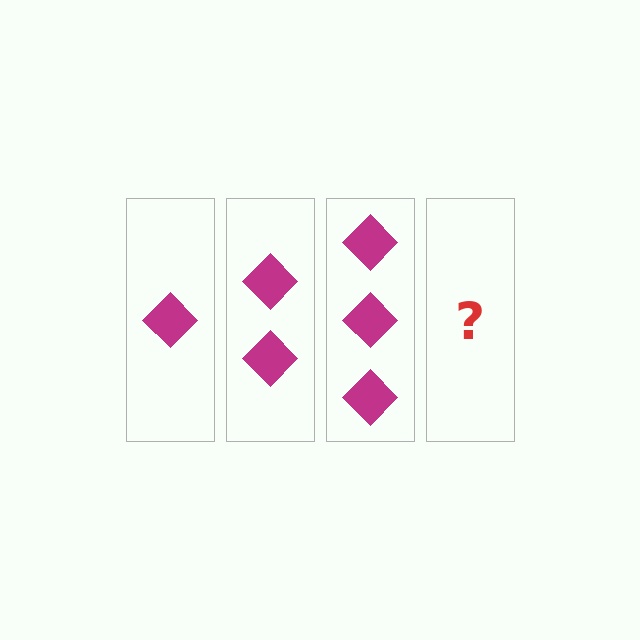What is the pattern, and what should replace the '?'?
The pattern is that each step adds one more diamond. The '?' should be 4 diamonds.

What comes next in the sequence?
The next element should be 4 diamonds.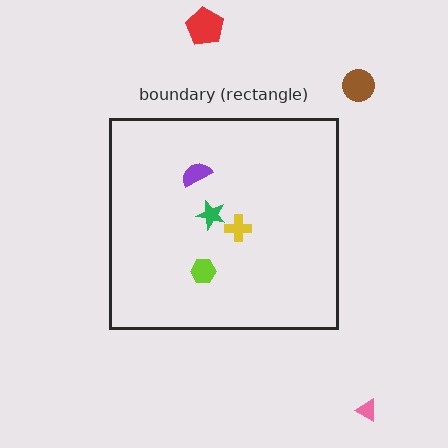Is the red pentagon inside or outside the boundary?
Outside.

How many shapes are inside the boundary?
4 inside, 3 outside.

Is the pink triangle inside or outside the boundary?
Outside.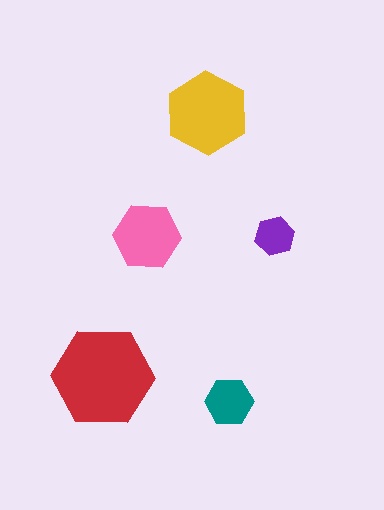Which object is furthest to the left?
The red hexagon is leftmost.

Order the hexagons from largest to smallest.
the red one, the yellow one, the pink one, the teal one, the purple one.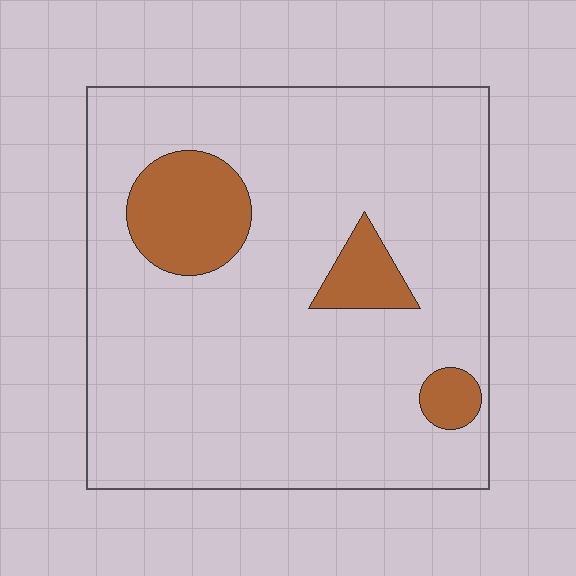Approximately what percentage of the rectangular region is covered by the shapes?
Approximately 15%.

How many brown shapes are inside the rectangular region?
3.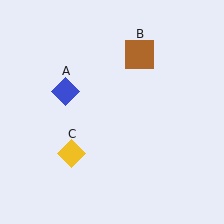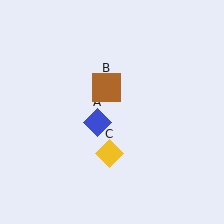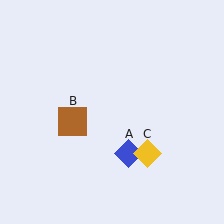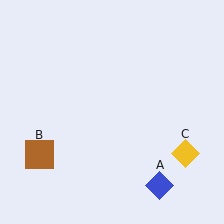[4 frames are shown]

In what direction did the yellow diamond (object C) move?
The yellow diamond (object C) moved right.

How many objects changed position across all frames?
3 objects changed position: blue diamond (object A), brown square (object B), yellow diamond (object C).